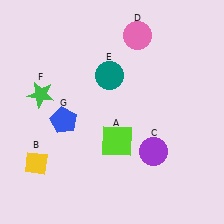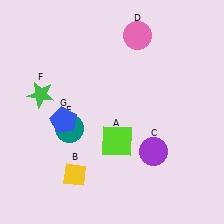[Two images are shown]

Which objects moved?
The objects that moved are: the yellow diamond (B), the teal circle (E).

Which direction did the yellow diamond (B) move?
The yellow diamond (B) moved right.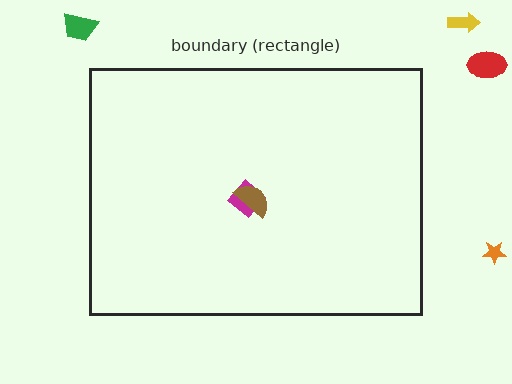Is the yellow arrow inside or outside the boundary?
Outside.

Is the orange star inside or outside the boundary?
Outside.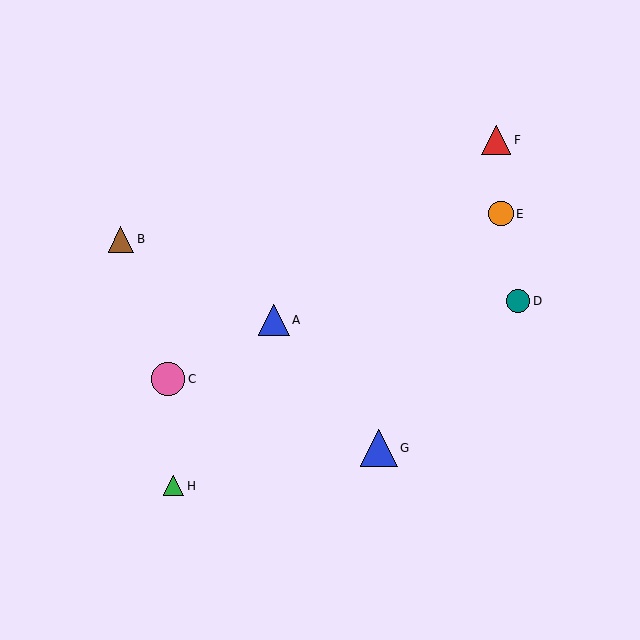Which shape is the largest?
The blue triangle (labeled G) is the largest.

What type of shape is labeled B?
Shape B is a brown triangle.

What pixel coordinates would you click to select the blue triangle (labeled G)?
Click at (379, 448) to select the blue triangle G.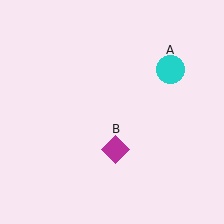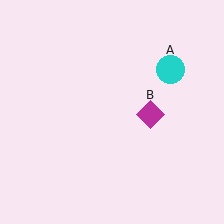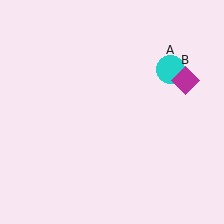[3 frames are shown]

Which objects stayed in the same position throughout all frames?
Cyan circle (object A) remained stationary.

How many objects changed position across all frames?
1 object changed position: magenta diamond (object B).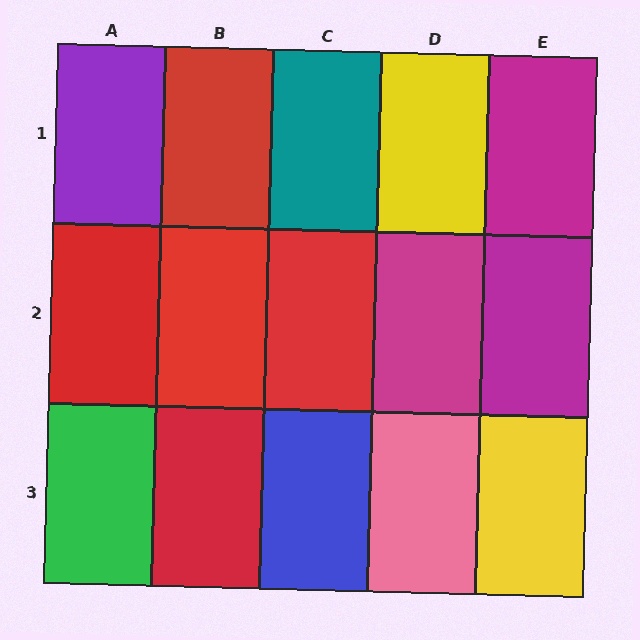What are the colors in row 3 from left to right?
Green, red, blue, pink, yellow.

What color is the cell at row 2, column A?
Red.